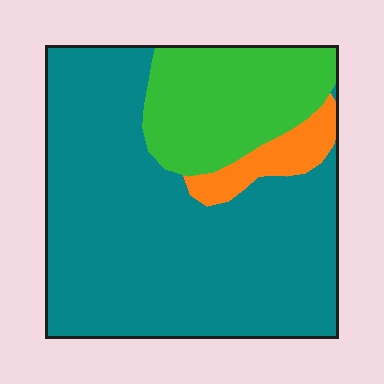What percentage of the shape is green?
Green takes up about one quarter (1/4) of the shape.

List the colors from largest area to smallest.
From largest to smallest: teal, green, orange.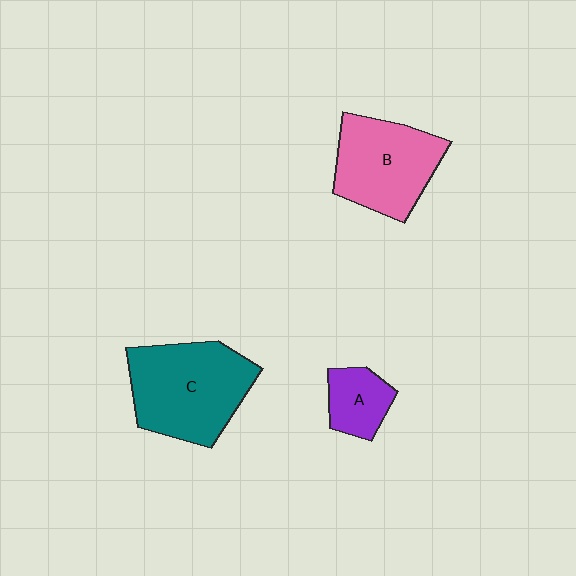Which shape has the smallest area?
Shape A (purple).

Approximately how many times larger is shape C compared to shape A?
Approximately 2.7 times.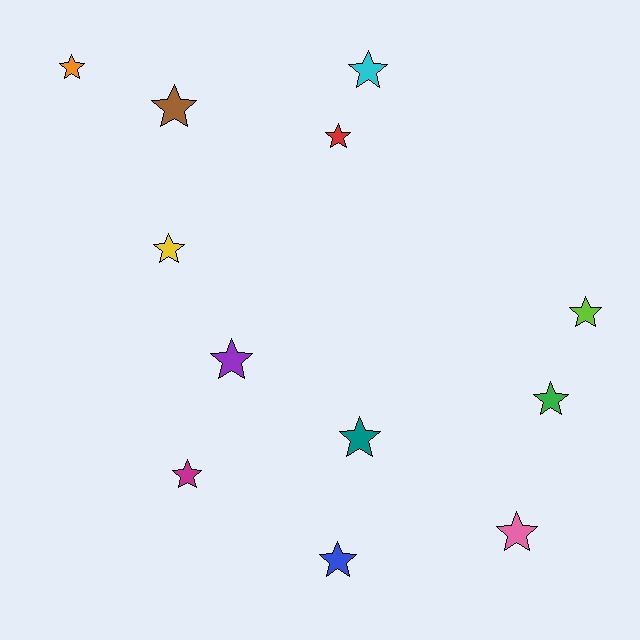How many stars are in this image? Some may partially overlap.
There are 12 stars.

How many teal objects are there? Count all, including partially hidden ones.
There is 1 teal object.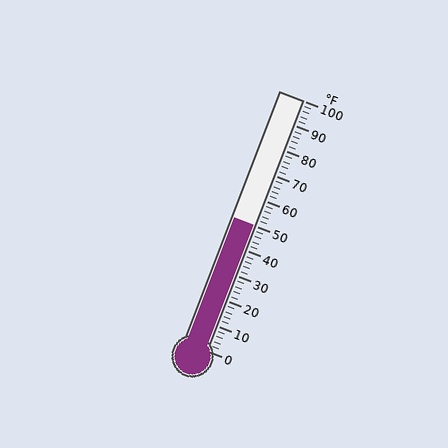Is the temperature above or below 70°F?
The temperature is below 70°F.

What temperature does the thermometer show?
The thermometer shows approximately 50°F.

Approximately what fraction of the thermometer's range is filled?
The thermometer is filled to approximately 50% of its range.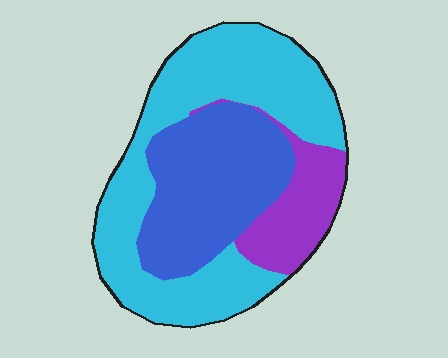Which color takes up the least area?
Purple, at roughly 15%.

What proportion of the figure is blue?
Blue takes up between a quarter and a half of the figure.